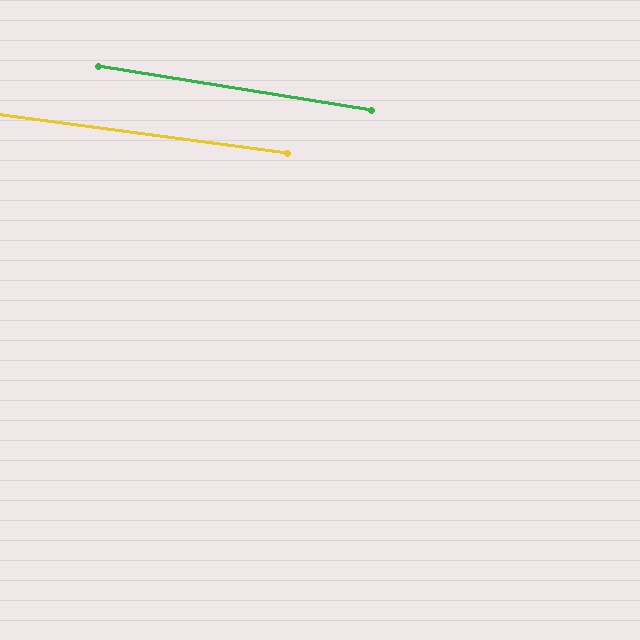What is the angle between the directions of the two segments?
Approximately 2 degrees.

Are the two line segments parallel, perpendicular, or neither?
Parallel — their directions differ by only 1.6°.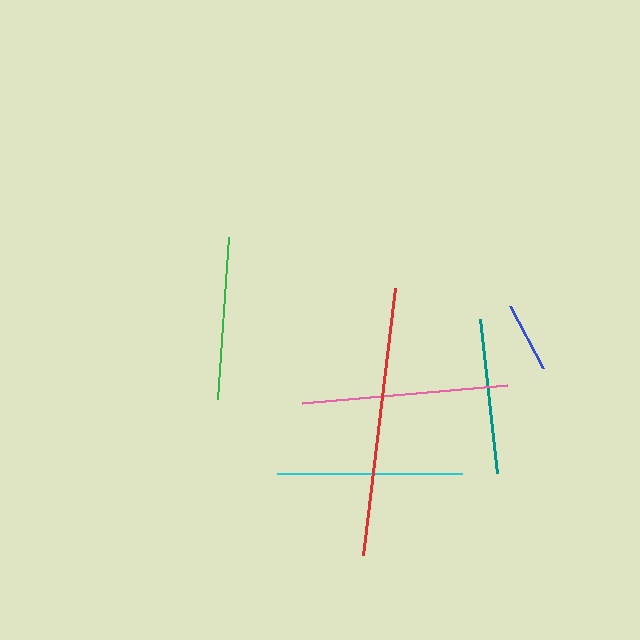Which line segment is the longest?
The red line is the longest at approximately 268 pixels.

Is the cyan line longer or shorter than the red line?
The red line is longer than the cyan line.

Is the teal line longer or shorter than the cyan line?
The cyan line is longer than the teal line.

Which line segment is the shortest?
The blue line is the shortest at approximately 70 pixels.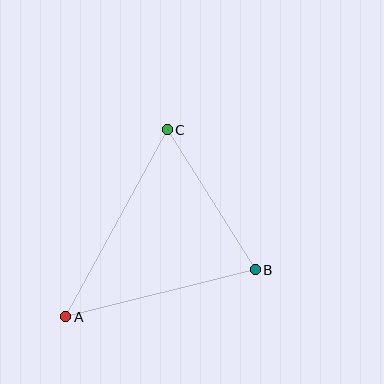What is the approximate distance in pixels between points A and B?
The distance between A and B is approximately 195 pixels.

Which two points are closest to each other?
Points B and C are closest to each other.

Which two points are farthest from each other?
Points A and C are farthest from each other.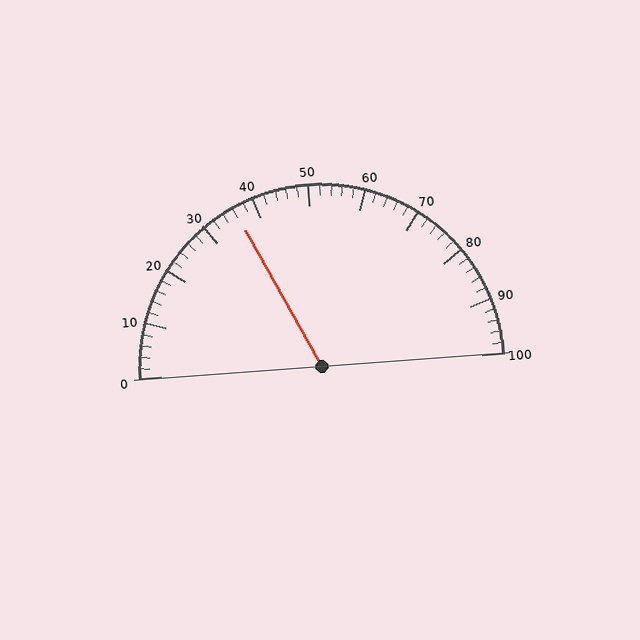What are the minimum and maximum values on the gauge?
The gauge ranges from 0 to 100.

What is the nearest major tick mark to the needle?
The nearest major tick mark is 40.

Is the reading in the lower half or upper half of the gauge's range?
The reading is in the lower half of the range (0 to 100).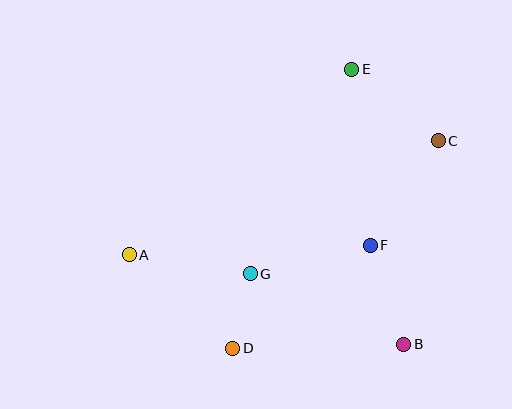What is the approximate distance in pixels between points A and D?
The distance between A and D is approximately 140 pixels.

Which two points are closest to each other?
Points D and G are closest to each other.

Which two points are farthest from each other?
Points A and C are farthest from each other.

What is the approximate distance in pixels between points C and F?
The distance between C and F is approximately 125 pixels.